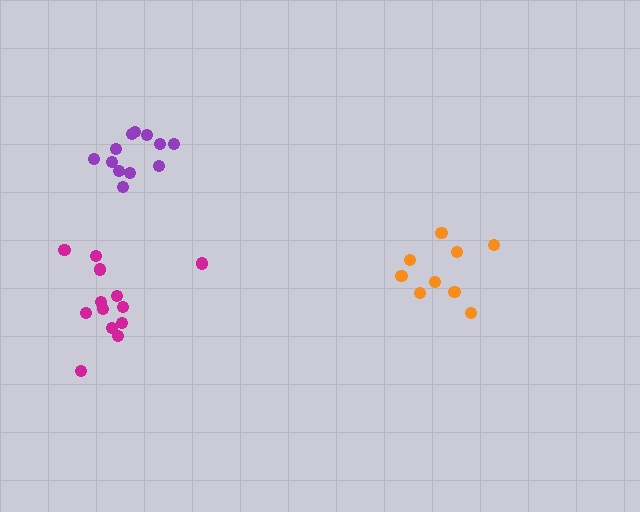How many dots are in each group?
Group 1: 12 dots, Group 2: 13 dots, Group 3: 9 dots (34 total).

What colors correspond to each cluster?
The clusters are colored: purple, magenta, orange.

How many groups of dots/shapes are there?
There are 3 groups.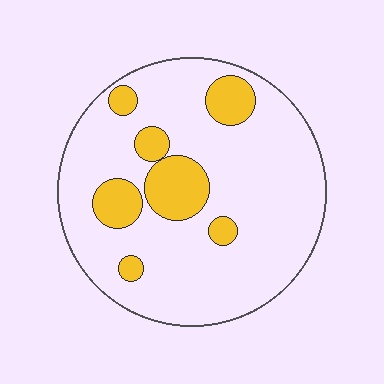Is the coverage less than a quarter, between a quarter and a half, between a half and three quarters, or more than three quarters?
Less than a quarter.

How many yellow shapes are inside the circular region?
7.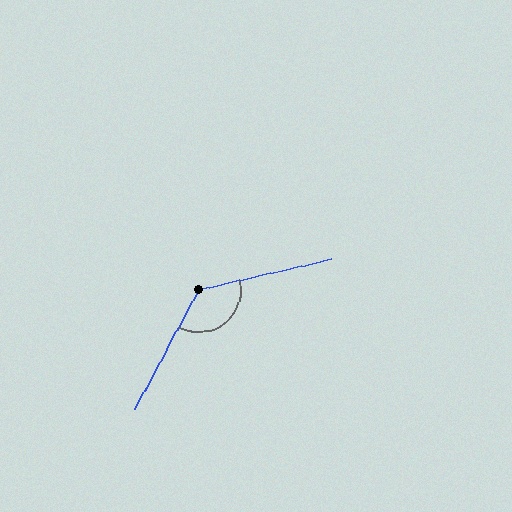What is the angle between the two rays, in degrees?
Approximately 131 degrees.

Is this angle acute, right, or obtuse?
It is obtuse.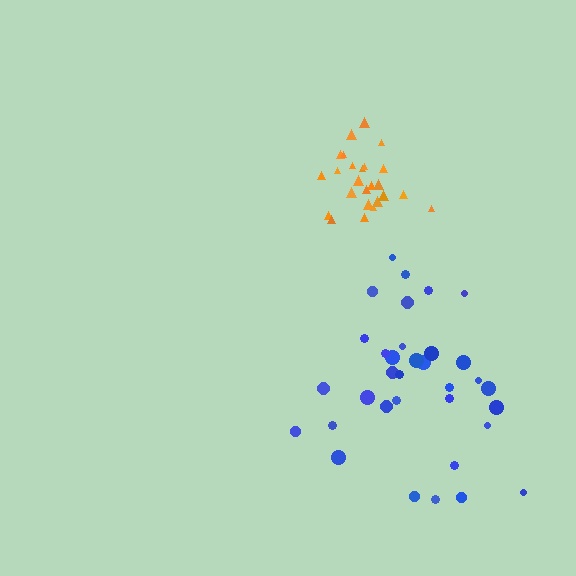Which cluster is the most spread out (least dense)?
Blue.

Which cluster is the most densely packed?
Orange.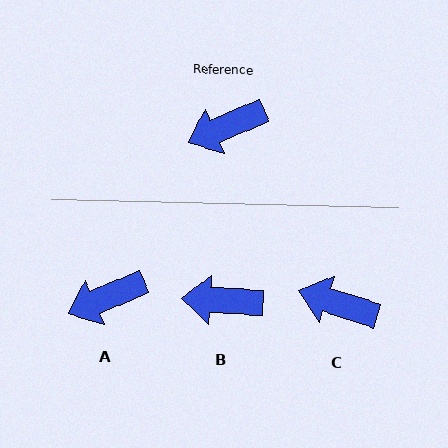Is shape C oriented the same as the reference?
No, it is off by about 41 degrees.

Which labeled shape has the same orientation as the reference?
A.